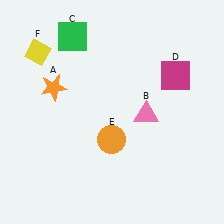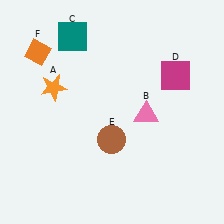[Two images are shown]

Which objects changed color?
C changed from green to teal. E changed from orange to brown. F changed from yellow to orange.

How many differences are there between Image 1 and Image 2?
There are 3 differences between the two images.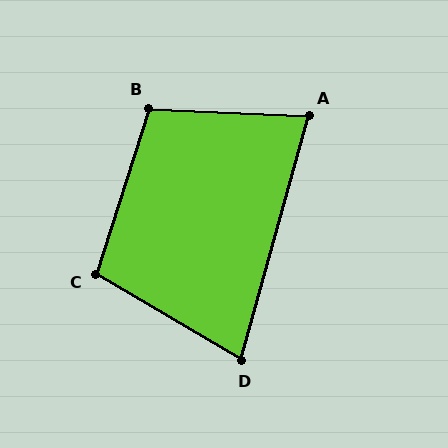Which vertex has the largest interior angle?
B, at approximately 105 degrees.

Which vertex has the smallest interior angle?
D, at approximately 75 degrees.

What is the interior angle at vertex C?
Approximately 103 degrees (obtuse).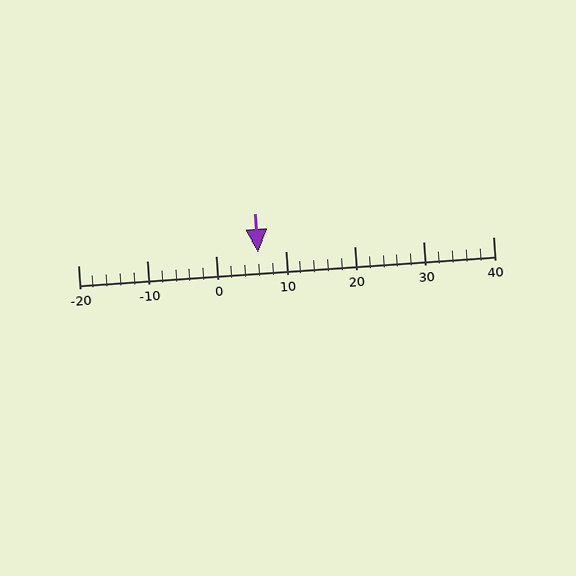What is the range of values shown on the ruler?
The ruler shows values from -20 to 40.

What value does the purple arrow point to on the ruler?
The purple arrow points to approximately 6.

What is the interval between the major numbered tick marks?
The major tick marks are spaced 10 units apart.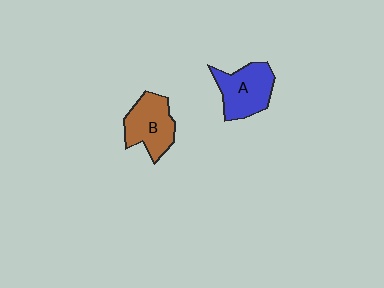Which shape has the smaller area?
Shape B (brown).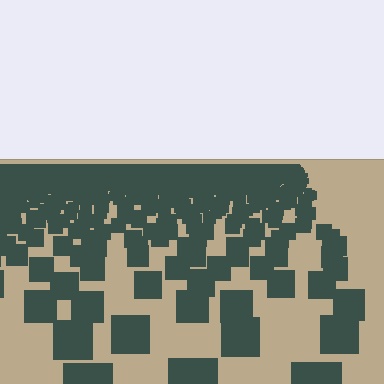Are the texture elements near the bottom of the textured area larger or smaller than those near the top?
Larger. Near the bottom, elements are closer to the viewer and appear at a bigger on-screen size.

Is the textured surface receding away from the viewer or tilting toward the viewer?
The surface is receding away from the viewer. Texture elements get smaller and denser toward the top.